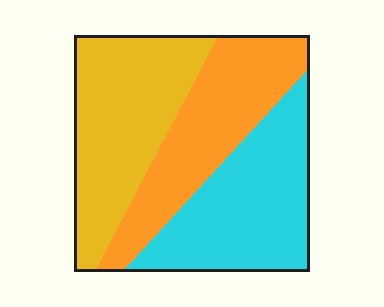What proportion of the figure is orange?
Orange takes up about one third (1/3) of the figure.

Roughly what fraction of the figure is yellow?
Yellow covers 35% of the figure.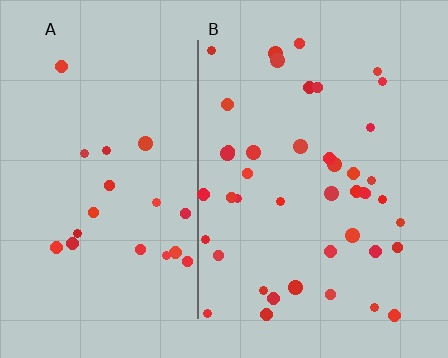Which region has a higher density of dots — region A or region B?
B (the right).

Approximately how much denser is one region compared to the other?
Approximately 2.1× — region B over region A.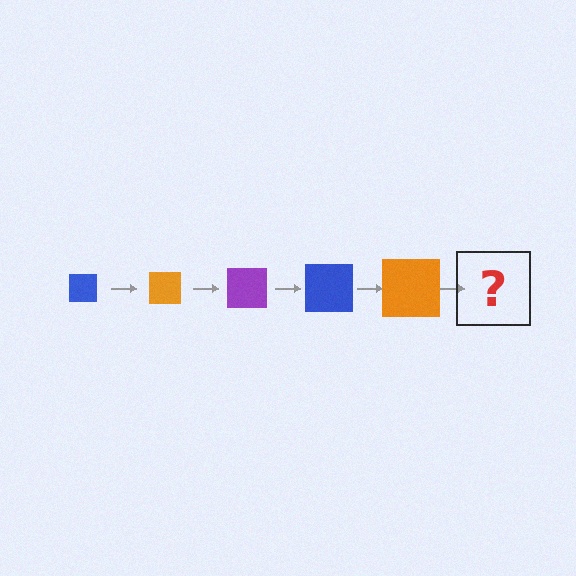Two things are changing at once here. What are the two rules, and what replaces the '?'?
The two rules are that the square grows larger each step and the color cycles through blue, orange, and purple. The '?' should be a purple square, larger than the previous one.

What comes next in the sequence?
The next element should be a purple square, larger than the previous one.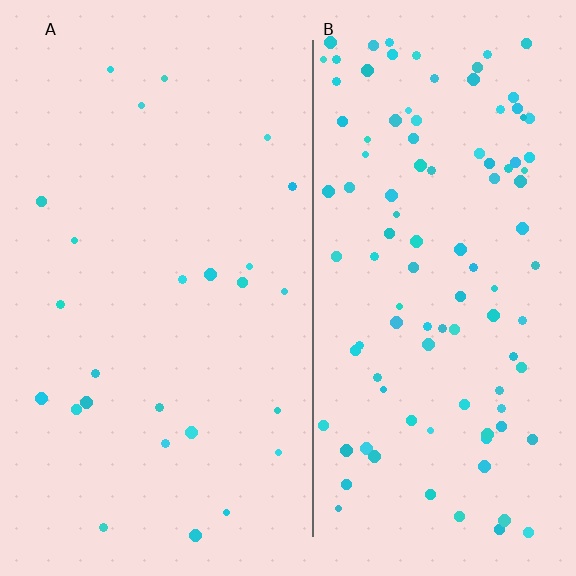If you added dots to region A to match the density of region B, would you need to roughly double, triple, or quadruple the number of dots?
Approximately quadruple.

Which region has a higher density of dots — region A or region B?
B (the right).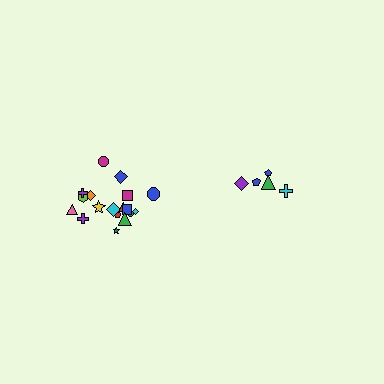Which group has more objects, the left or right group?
The left group.